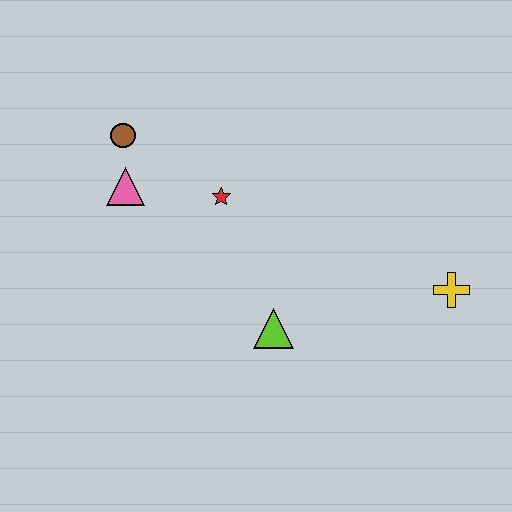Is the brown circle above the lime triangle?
Yes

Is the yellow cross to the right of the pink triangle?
Yes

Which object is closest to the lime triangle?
The red star is closest to the lime triangle.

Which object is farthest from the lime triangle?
The brown circle is farthest from the lime triangle.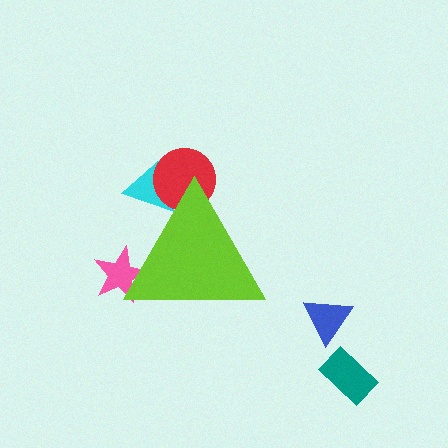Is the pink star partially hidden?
Yes, the pink star is partially hidden behind the lime triangle.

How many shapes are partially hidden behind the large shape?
3 shapes are partially hidden.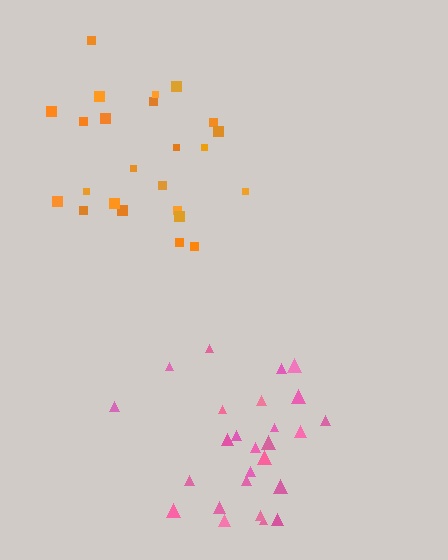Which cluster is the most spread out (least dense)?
Pink.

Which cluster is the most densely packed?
Orange.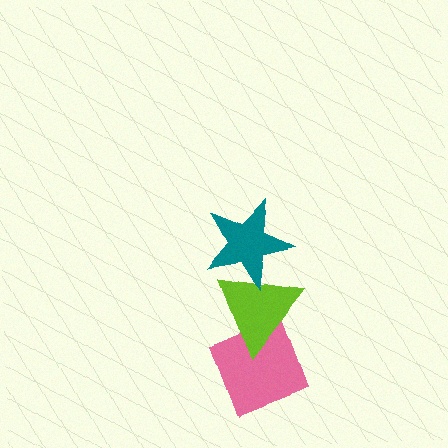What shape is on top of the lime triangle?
The teal star is on top of the lime triangle.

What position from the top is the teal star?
The teal star is 1st from the top.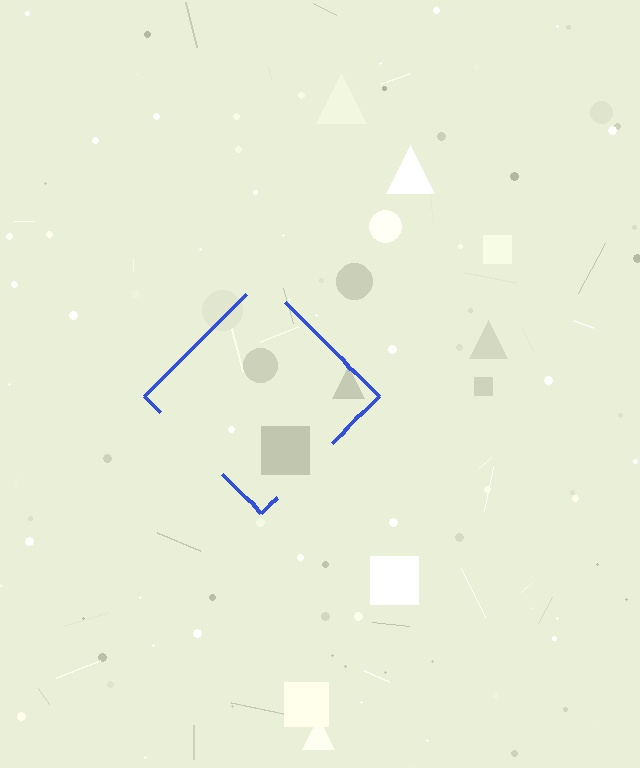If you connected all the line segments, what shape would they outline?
They would outline a diamond.